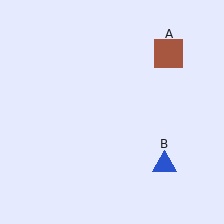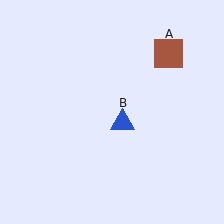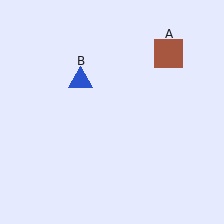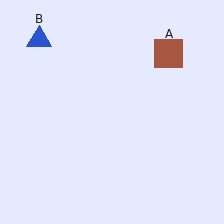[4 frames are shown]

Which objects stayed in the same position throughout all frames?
Brown square (object A) remained stationary.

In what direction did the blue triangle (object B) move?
The blue triangle (object B) moved up and to the left.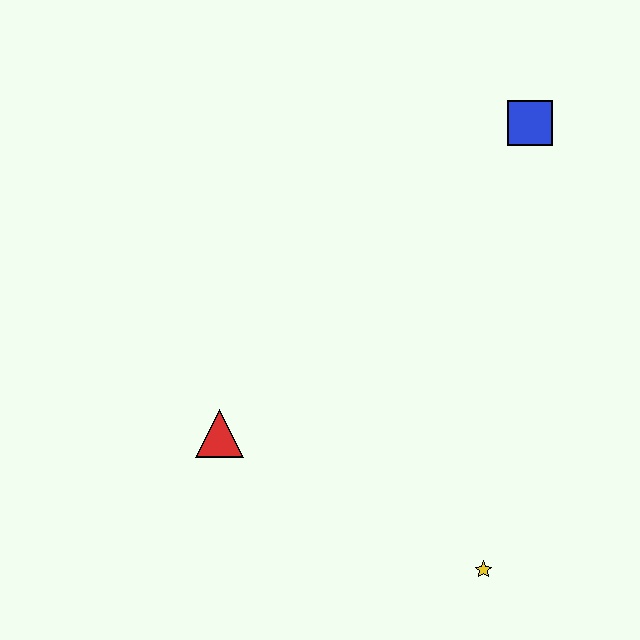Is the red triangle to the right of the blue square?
No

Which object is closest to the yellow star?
The red triangle is closest to the yellow star.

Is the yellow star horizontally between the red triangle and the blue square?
Yes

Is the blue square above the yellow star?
Yes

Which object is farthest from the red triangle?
The blue square is farthest from the red triangle.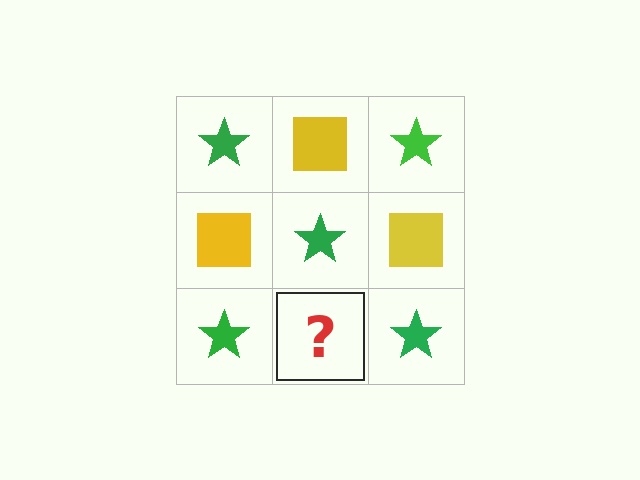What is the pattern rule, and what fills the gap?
The rule is that it alternates green star and yellow square in a checkerboard pattern. The gap should be filled with a yellow square.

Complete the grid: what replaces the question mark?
The question mark should be replaced with a yellow square.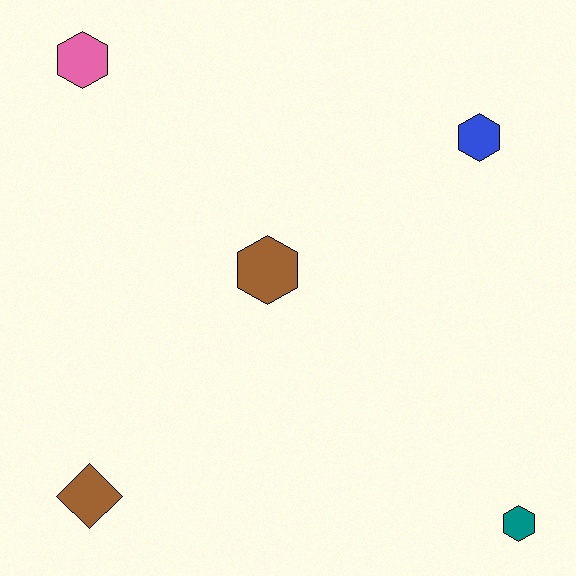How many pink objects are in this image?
There is 1 pink object.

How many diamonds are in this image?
There is 1 diamond.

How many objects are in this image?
There are 5 objects.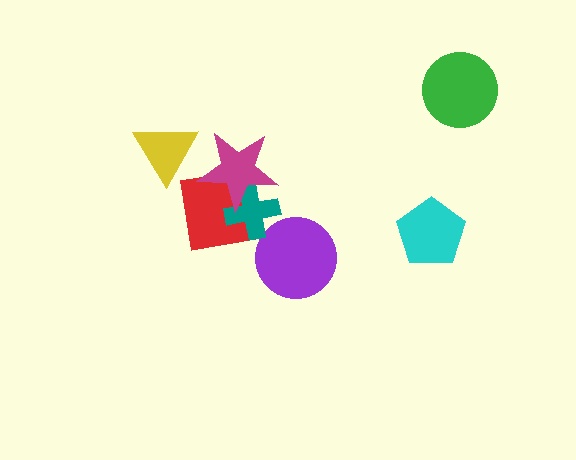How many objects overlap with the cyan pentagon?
0 objects overlap with the cyan pentagon.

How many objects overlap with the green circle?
0 objects overlap with the green circle.